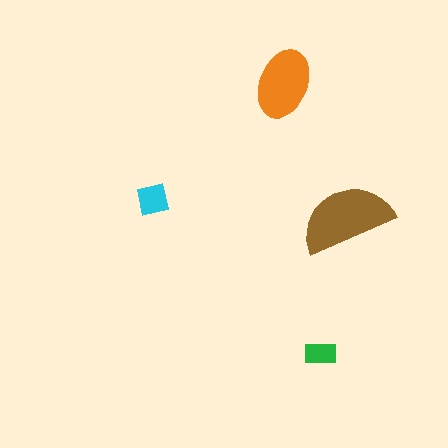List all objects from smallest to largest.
The green rectangle, the cyan square, the orange ellipse, the brown semicircle.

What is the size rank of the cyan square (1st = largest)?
3rd.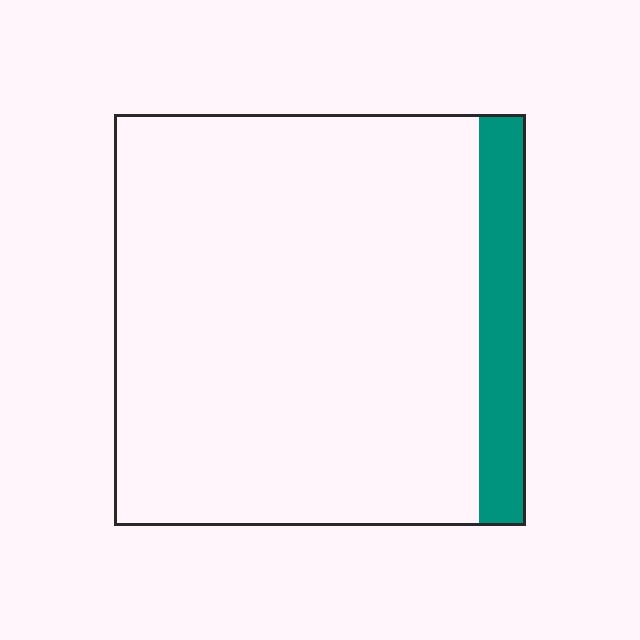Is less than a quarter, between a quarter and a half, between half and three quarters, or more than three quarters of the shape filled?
Less than a quarter.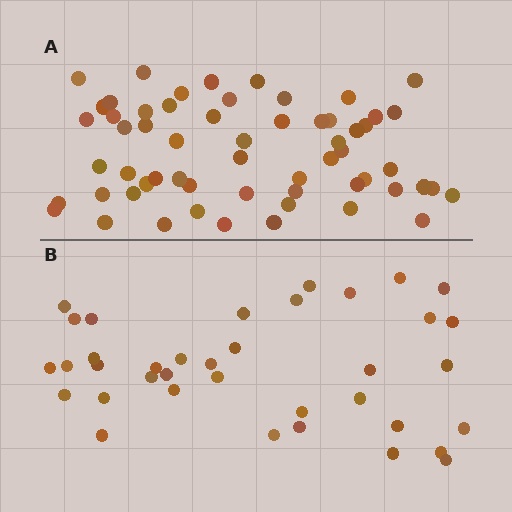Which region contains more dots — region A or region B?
Region A (the top region) has more dots.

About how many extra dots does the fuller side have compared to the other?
Region A has approximately 20 more dots than region B.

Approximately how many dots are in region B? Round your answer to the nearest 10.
About 40 dots. (The exact count is 37, which rounds to 40.)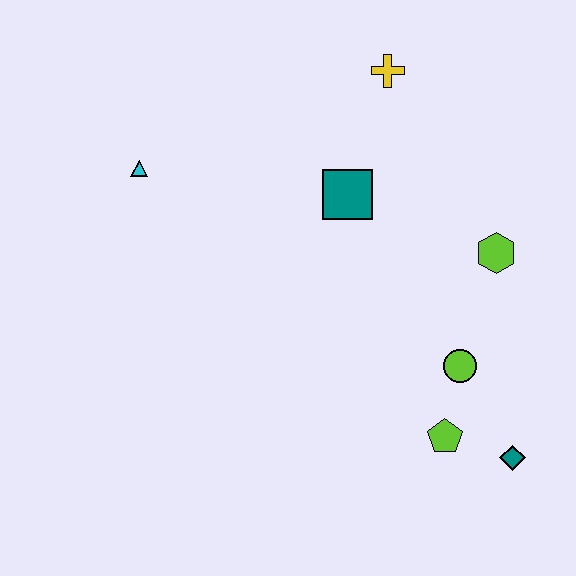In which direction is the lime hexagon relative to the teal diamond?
The lime hexagon is above the teal diamond.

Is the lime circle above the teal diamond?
Yes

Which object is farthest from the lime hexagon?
The cyan triangle is farthest from the lime hexagon.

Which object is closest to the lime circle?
The lime pentagon is closest to the lime circle.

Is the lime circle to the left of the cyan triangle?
No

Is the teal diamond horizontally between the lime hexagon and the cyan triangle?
No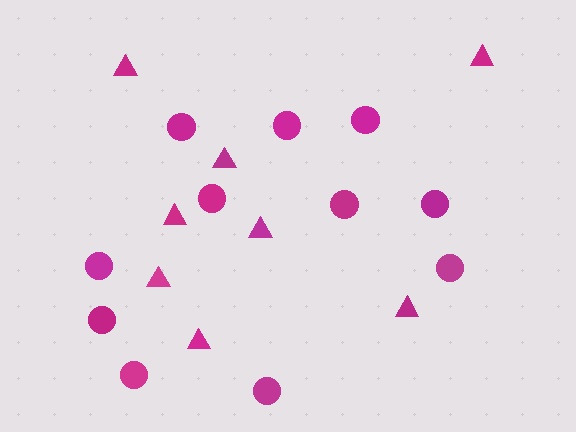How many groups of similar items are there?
There are 2 groups: one group of triangles (8) and one group of circles (11).